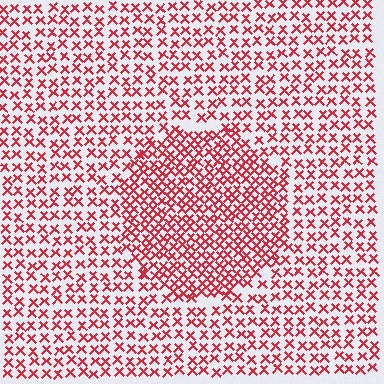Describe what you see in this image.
The image contains small red elements arranged at two different densities. A circle-shaped region is visible where the elements are more densely packed than the surrounding area.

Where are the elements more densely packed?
The elements are more densely packed inside the circle boundary.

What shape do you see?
I see a circle.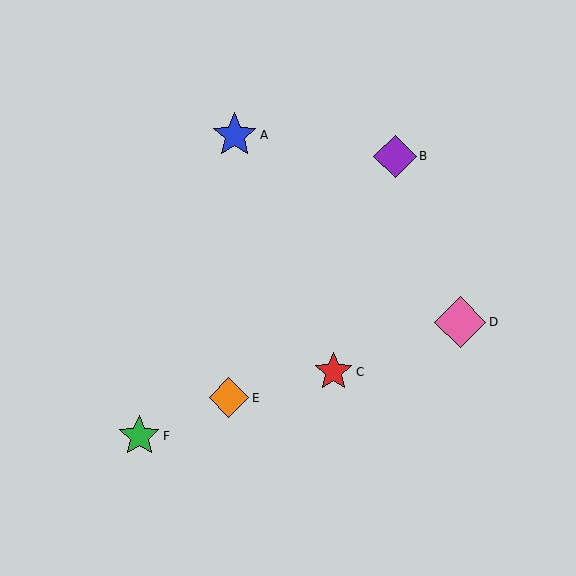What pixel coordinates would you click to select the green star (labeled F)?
Click at (139, 436) to select the green star F.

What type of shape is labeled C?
Shape C is a red star.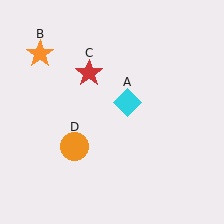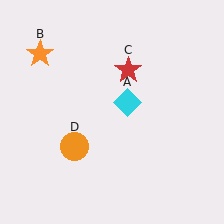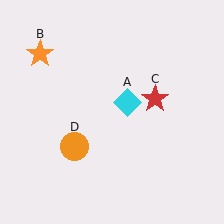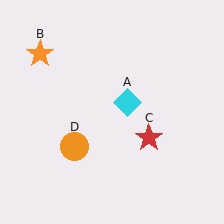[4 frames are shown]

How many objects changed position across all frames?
1 object changed position: red star (object C).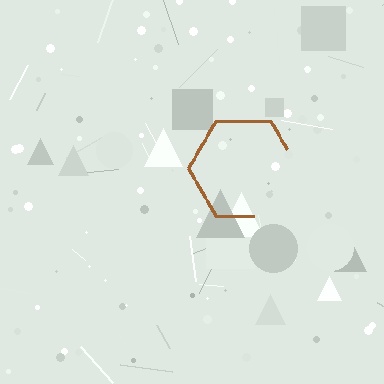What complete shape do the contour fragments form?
The contour fragments form a hexagon.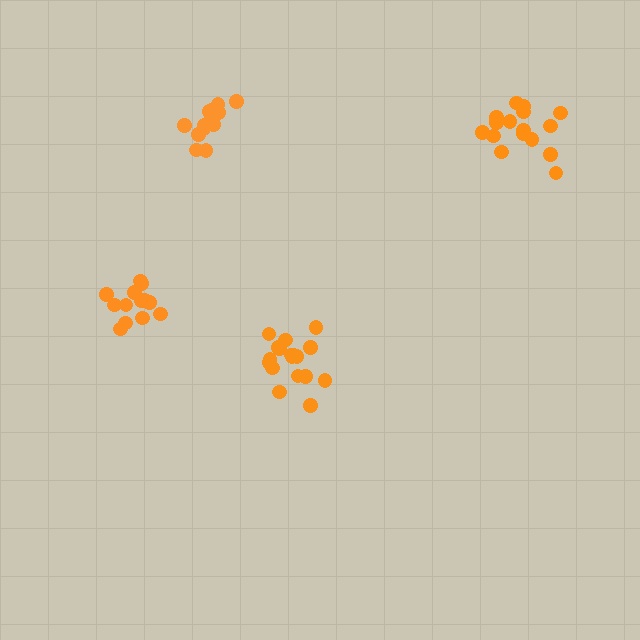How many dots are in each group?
Group 1: 13 dots, Group 2: 18 dots, Group 3: 16 dots, Group 4: 13 dots (60 total).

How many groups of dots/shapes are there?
There are 4 groups.